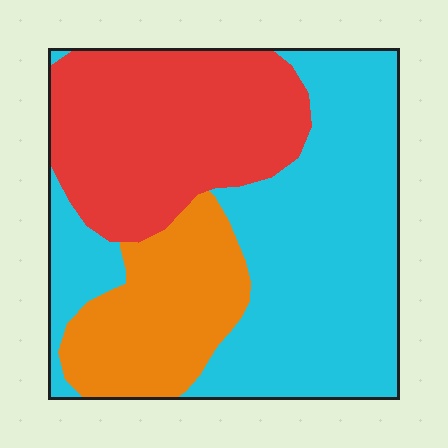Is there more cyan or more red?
Cyan.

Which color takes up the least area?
Orange, at roughly 20%.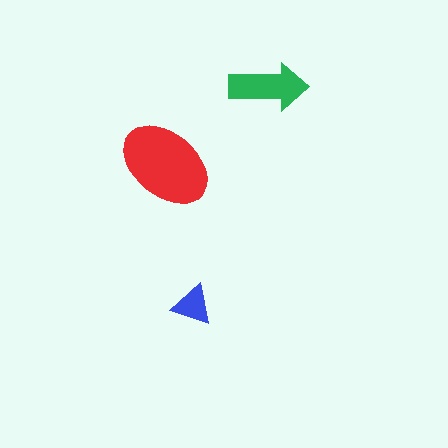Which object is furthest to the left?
The red ellipse is leftmost.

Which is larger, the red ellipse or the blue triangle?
The red ellipse.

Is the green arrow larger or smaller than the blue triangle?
Larger.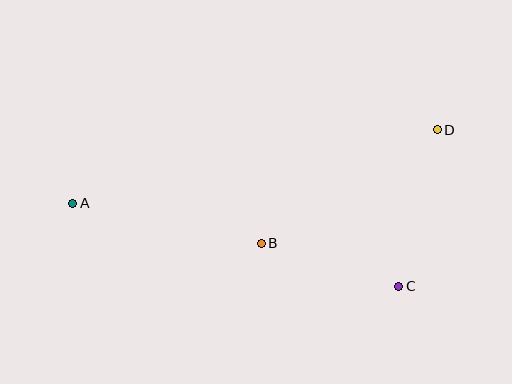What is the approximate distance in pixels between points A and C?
The distance between A and C is approximately 337 pixels.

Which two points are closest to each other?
Points B and C are closest to each other.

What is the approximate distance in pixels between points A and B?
The distance between A and B is approximately 193 pixels.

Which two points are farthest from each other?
Points A and D are farthest from each other.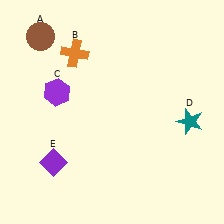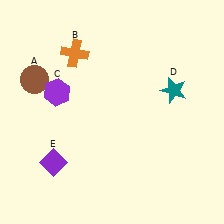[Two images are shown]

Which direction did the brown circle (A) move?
The brown circle (A) moved down.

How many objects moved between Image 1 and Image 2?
2 objects moved between the two images.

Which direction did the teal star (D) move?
The teal star (D) moved up.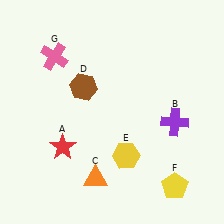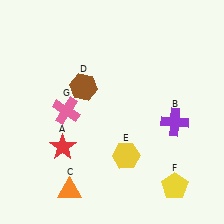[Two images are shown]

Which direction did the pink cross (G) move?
The pink cross (G) moved down.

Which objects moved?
The objects that moved are: the orange triangle (C), the pink cross (G).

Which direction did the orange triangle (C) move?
The orange triangle (C) moved left.